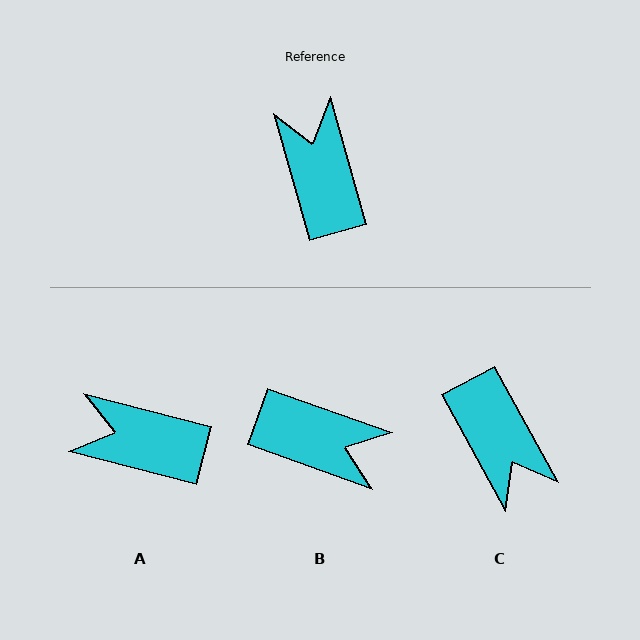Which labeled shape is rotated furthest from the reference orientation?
C, about 167 degrees away.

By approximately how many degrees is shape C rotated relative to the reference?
Approximately 167 degrees clockwise.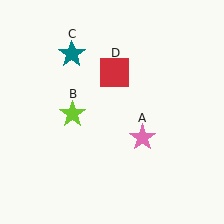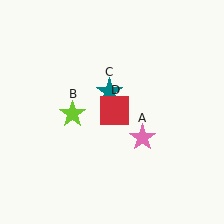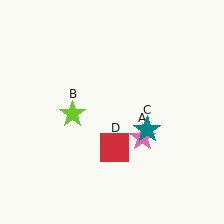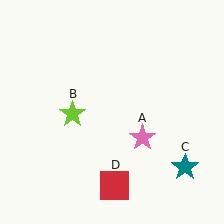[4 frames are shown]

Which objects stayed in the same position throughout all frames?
Pink star (object A) and lime star (object B) remained stationary.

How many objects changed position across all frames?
2 objects changed position: teal star (object C), red square (object D).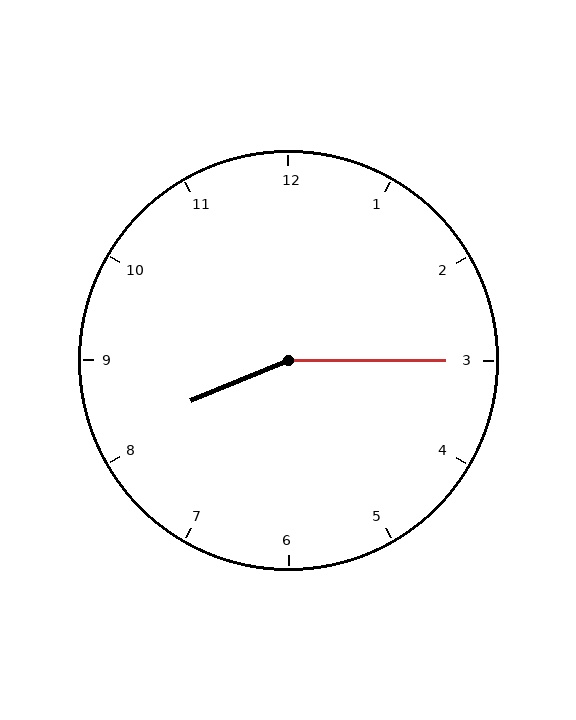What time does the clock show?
8:15.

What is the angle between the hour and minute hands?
Approximately 158 degrees.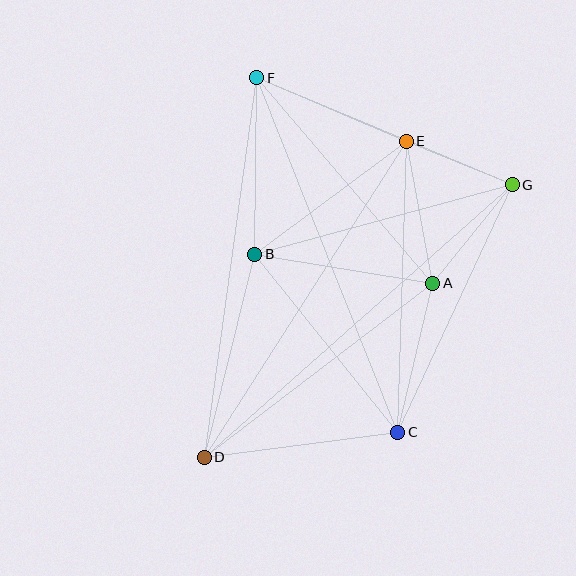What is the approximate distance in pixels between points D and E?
The distance between D and E is approximately 375 pixels.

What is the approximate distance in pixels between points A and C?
The distance between A and C is approximately 153 pixels.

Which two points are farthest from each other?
Points D and G are farthest from each other.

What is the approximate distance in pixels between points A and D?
The distance between A and D is approximately 287 pixels.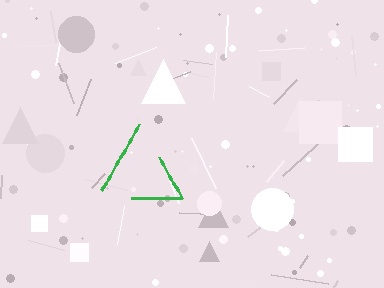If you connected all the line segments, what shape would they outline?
They would outline a triangle.